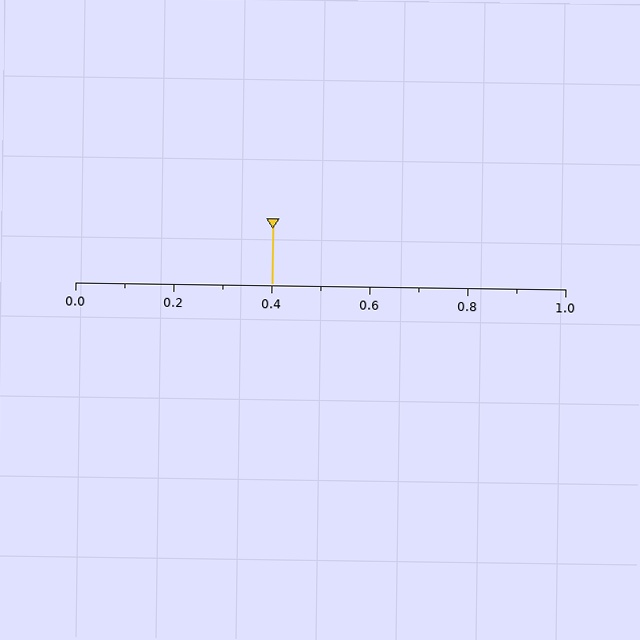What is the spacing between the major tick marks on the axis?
The major ticks are spaced 0.2 apart.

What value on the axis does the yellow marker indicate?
The marker indicates approximately 0.4.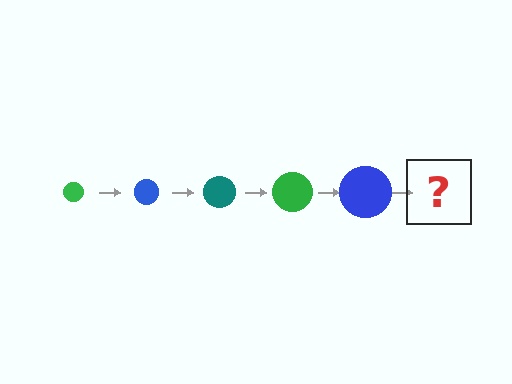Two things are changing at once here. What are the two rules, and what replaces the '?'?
The two rules are that the circle grows larger each step and the color cycles through green, blue, and teal. The '?' should be a teal circle, larger than the previous one.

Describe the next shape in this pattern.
It should be a teal circle, larger than the previous one.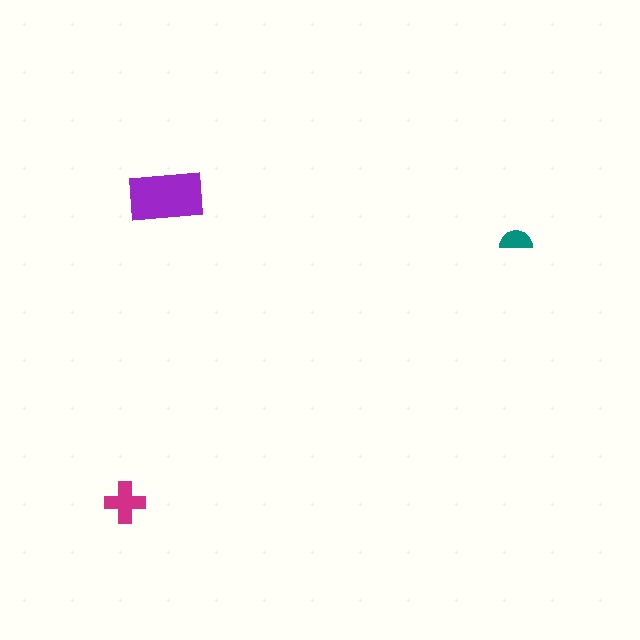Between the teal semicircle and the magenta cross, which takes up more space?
The magenta cross.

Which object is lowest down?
The magenta cross is bottommost.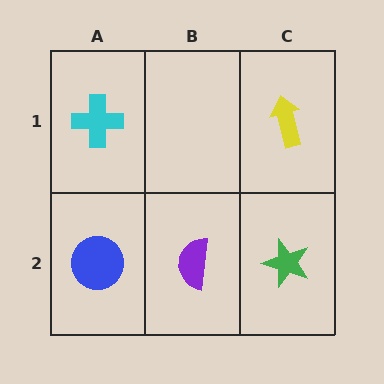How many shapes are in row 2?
3 shapes.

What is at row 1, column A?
A cyan cross.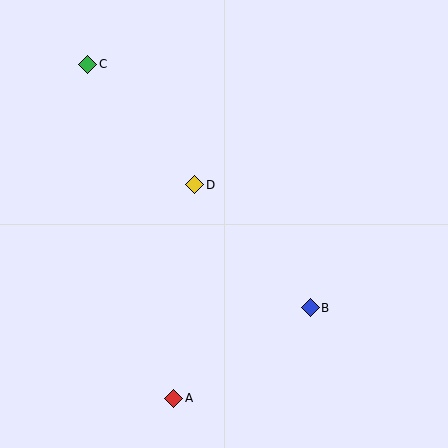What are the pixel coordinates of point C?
Point C is at (88, 64).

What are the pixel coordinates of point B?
Point B is at (310, 308).